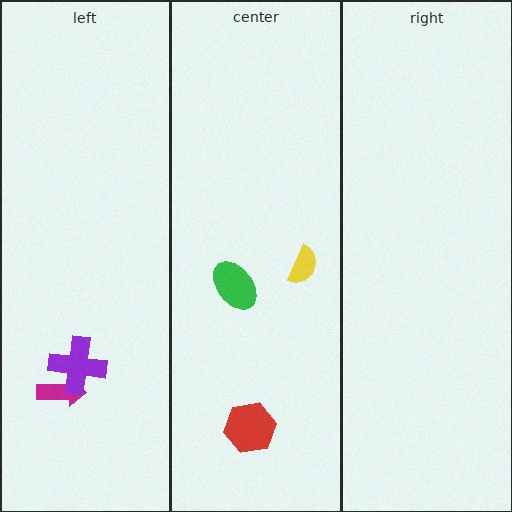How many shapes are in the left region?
2.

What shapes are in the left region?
The magenta arrow, the purple cross.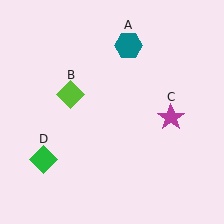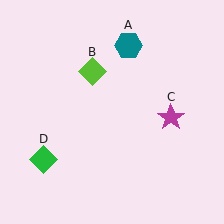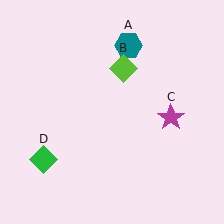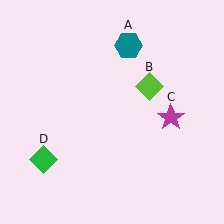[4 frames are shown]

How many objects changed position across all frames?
1 object changed position: lime diamond (object B).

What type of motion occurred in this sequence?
The lime diamond (object B) rotated clockwise around the center of the scene.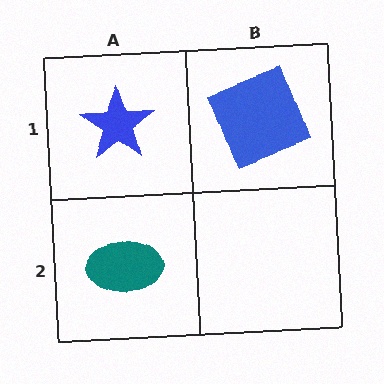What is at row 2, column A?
A teal ellipse.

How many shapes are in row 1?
2 shapes.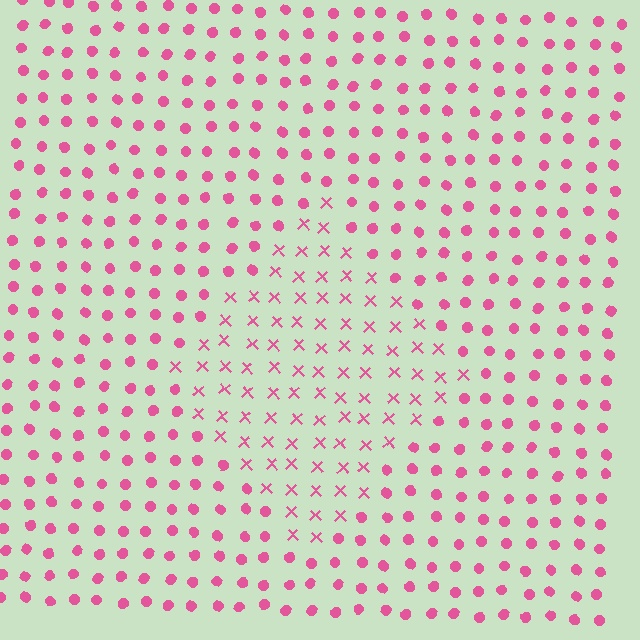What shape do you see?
I see a diamond.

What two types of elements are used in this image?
The image uses X marks inside the diamond region and circles outside it.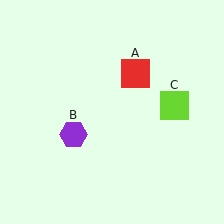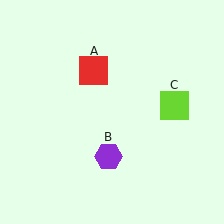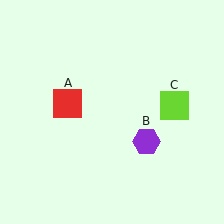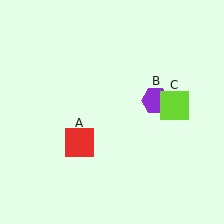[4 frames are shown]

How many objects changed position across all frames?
2 objects changed position: red square (object A), purple hexagon (object B).